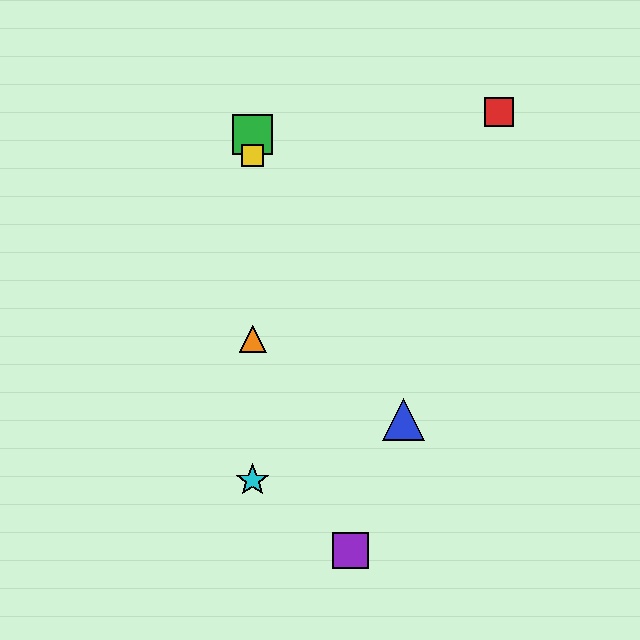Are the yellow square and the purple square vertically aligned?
No, the yellow square is at x≈253 and the purple square is at x≈351.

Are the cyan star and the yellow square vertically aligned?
Yes, both are at x≈253.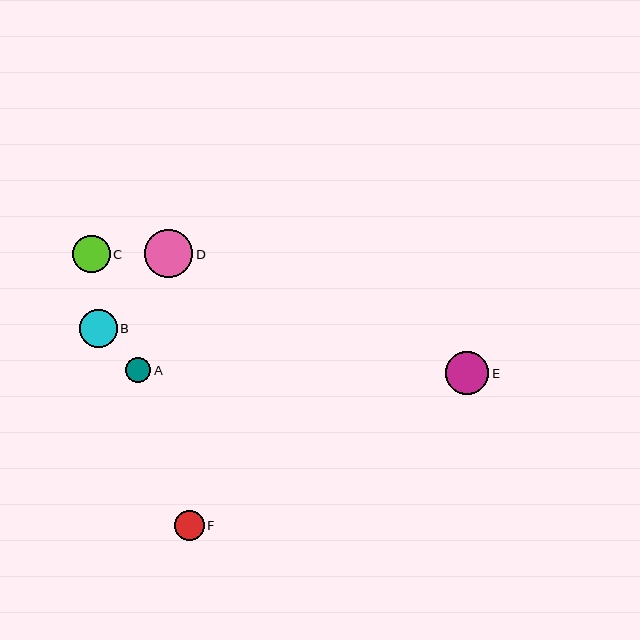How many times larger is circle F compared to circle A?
Circle F is approximately 1.2 times the size of circle A.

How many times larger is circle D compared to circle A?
Circle D is approximately 1.9 times the size of circle A.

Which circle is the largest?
Circle D is the largest with a size of approximately 48 pixels.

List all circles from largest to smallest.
From largest to smallest: D, E, B, C, F, A.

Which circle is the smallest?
Circle A is the smallest with a size of approximately 25 pixels.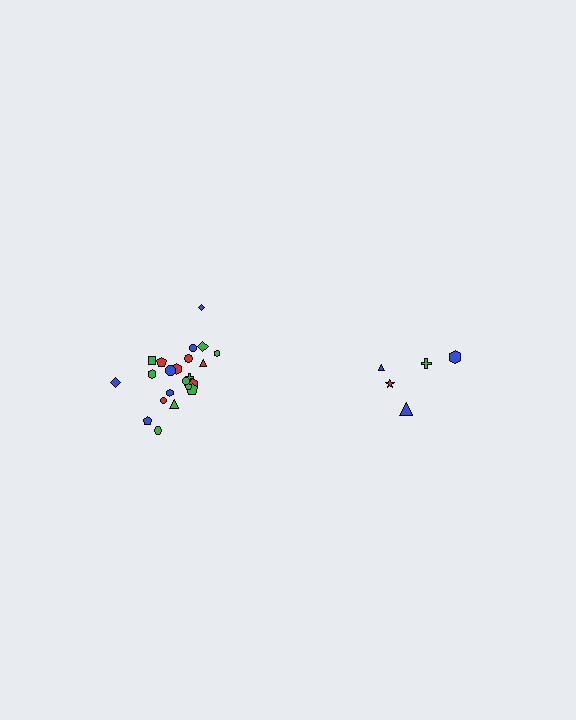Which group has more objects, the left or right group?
The left group.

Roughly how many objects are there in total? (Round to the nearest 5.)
Roughly 25 objects in total.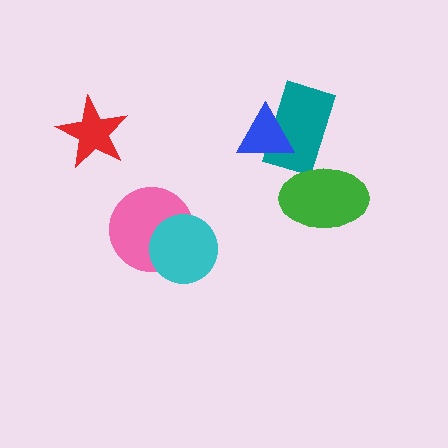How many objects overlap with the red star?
0 objects overlap with the red star.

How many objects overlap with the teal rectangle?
2 objects overlap with the teal rectangle.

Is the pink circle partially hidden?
Yes, it is partially covered by another shape.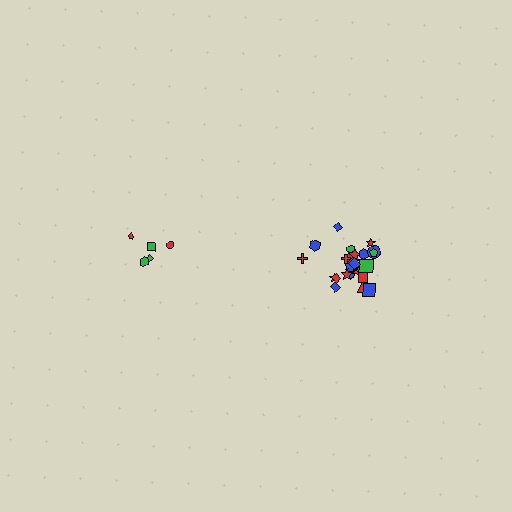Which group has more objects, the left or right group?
The right group.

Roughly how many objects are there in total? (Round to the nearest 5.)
Roughly 30 objects in total.